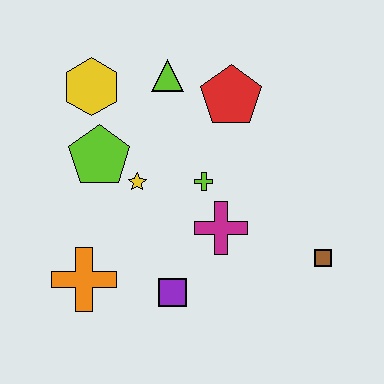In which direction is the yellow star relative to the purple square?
The yellow star is above the purple square.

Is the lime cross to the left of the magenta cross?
Yes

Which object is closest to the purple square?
The magenta cross is closest to the purple square.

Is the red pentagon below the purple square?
No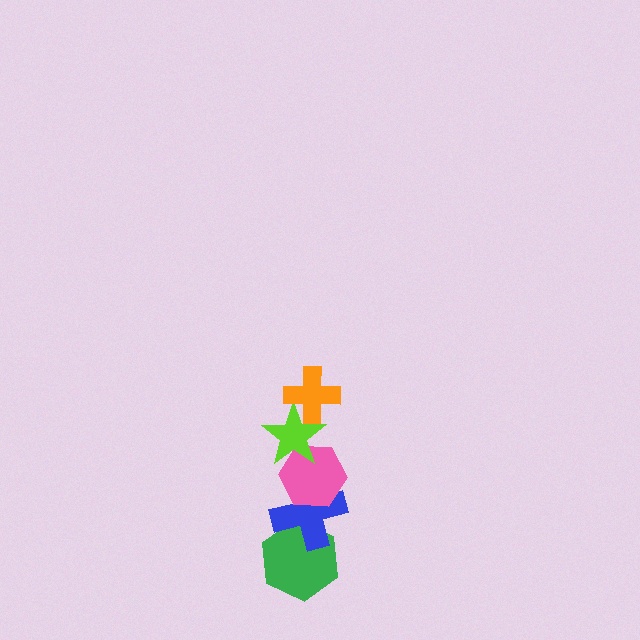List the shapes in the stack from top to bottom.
From top to bottom: the orange cross, the lime star, the pink hexagon, the blue cross, the green hexagon.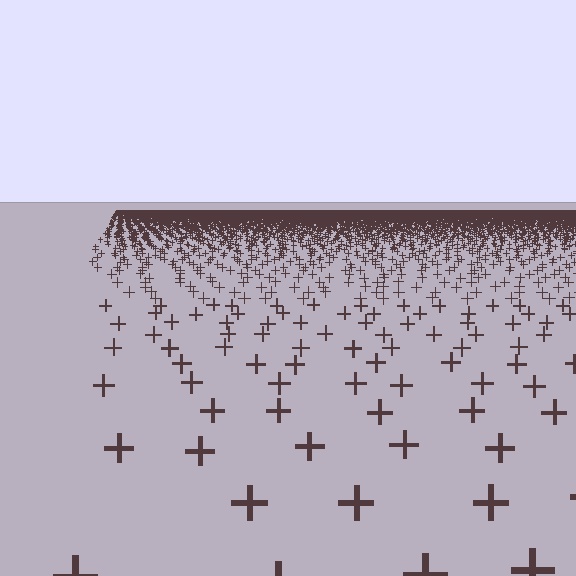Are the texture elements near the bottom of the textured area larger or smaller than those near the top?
Larger. Near the bottom, elements are closer to the viewer and appear at a bigger on-screen size.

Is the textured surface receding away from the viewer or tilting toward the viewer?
The surface is receding away from the viewer. Texture elements get smaller and denser toward the top.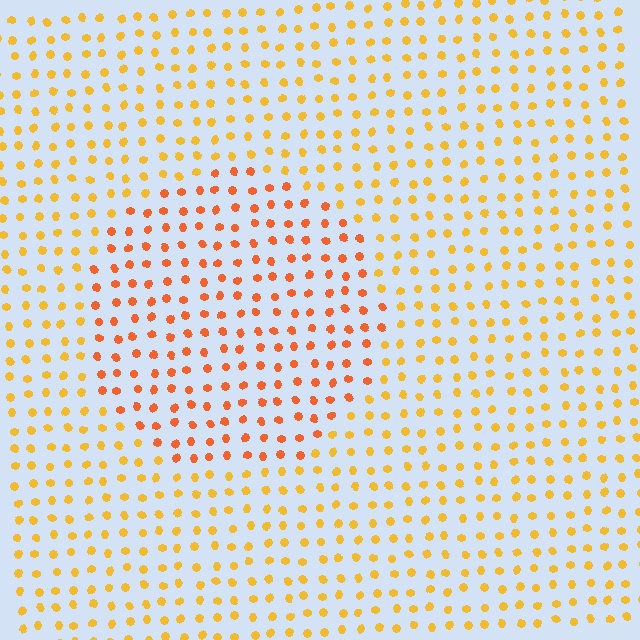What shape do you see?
I see a circle.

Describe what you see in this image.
The image is filled with small yellow elements in a uniform arrangement. A circle-shaped region is visible where the elements are tinted to a slightly different hue, forming a subtle color boundary.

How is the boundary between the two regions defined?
The boundary is defined purely by a slight shift in hue (about 28 degrees). Spacing, size, and orientation are identical on both sides.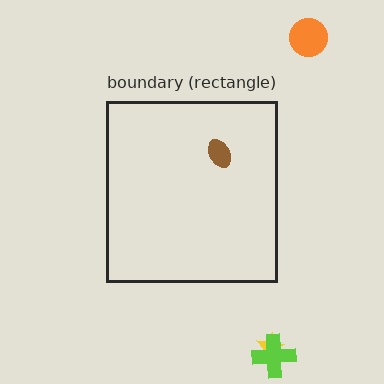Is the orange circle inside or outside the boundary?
Outside.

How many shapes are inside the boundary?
1 inside, 3 outside.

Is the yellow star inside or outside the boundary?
Outside.